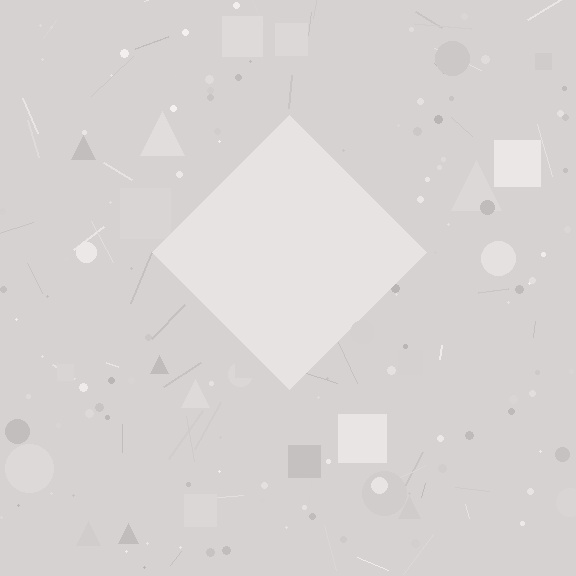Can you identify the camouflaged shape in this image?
The camouflaged shape is a diamond.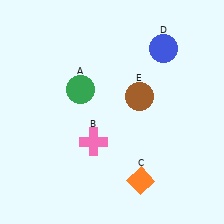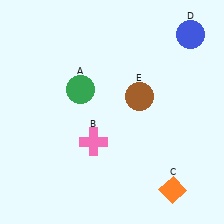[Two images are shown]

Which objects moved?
The objects that moved are: the orange diamond (C), the blue circle (D).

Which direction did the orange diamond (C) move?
The orange diamond (C) moved right.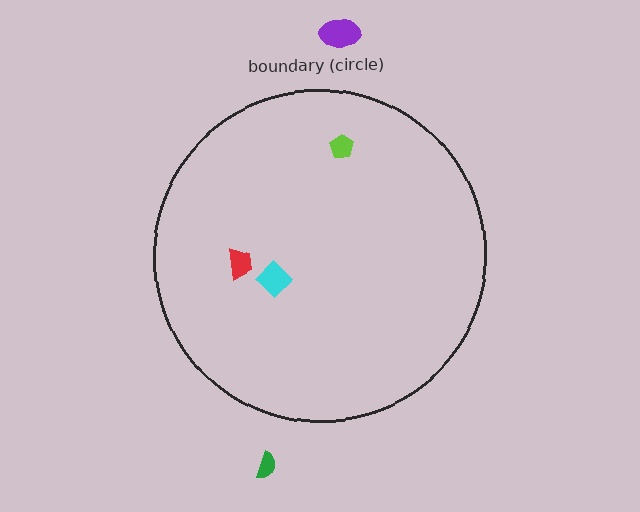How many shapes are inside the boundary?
3 inside, 2 outside.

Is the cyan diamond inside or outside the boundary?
Inside.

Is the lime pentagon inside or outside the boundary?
Inside.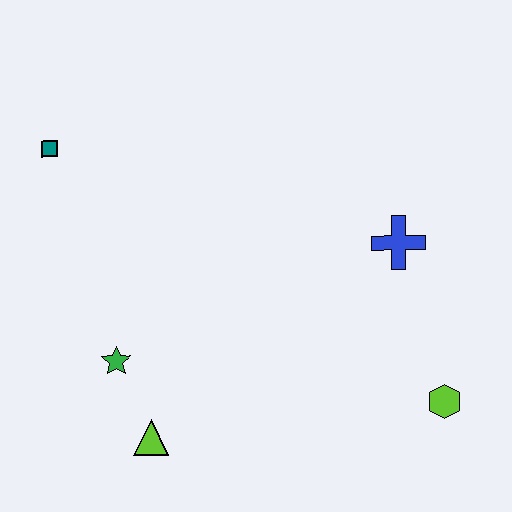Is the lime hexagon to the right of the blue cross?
Yes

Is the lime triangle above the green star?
No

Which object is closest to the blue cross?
The lime hexagon is closest to the blue cross.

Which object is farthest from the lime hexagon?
The teal square is farthest from the lime hexagon.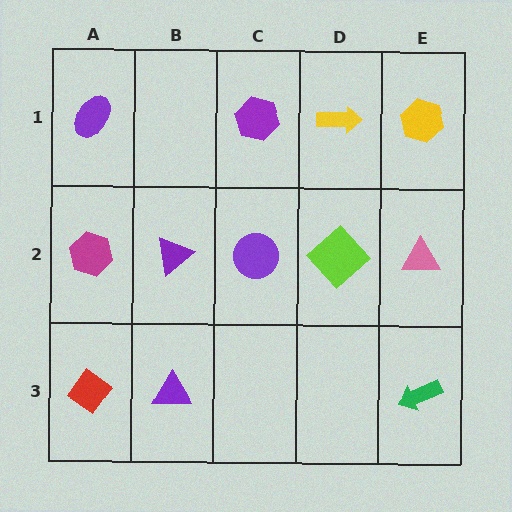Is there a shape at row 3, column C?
No, that cell is empty.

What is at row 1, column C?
A purple hexagon.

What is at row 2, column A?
A magenta hexagon.